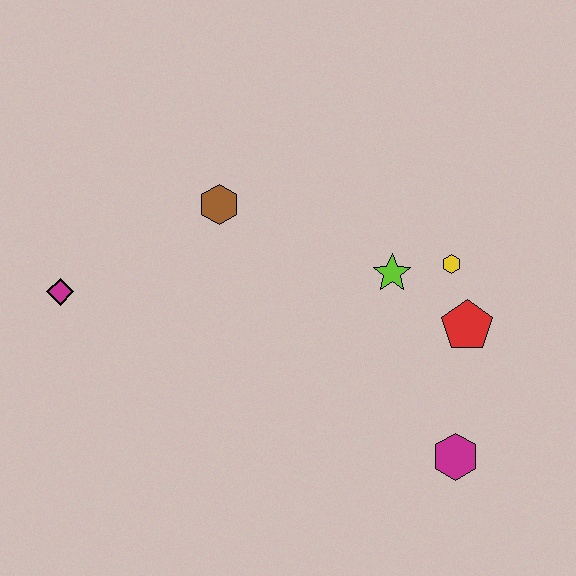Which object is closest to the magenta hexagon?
The red pentagon is closest to the magenta hexagon.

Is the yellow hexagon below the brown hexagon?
Yes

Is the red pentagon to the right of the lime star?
Yes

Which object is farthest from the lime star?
The magenta diamond is farthest from the lime star.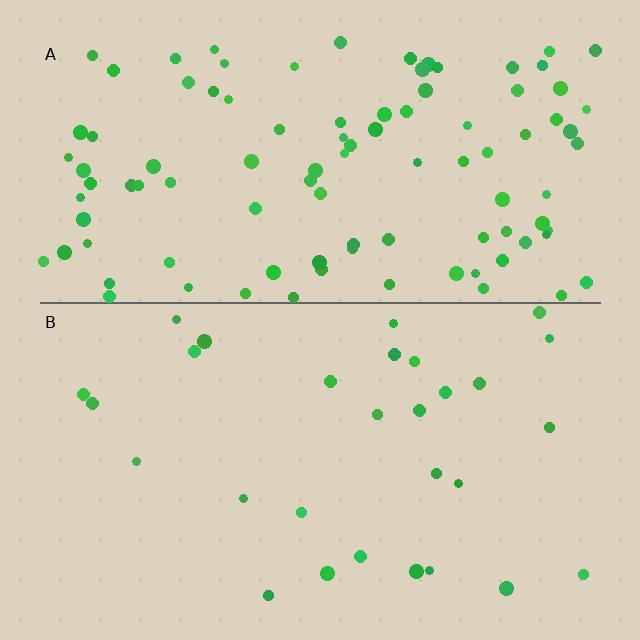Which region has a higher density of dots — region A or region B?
A (the top).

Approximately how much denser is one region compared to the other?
Approximately 3.4× — region A over region B.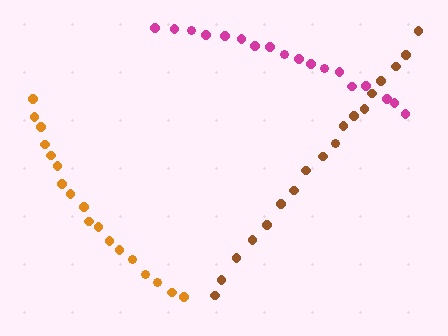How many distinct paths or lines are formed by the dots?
There are 3 distinct paths.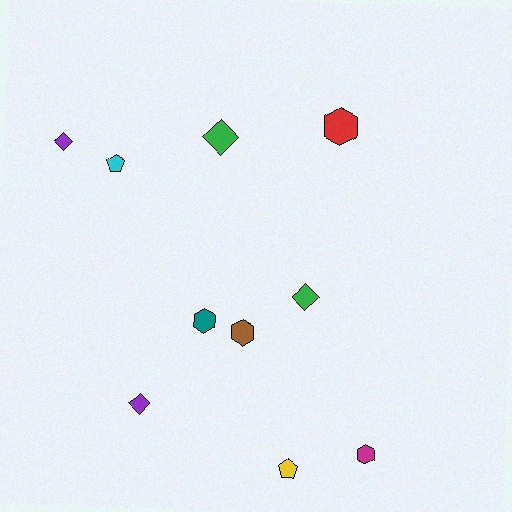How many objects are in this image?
There are 10 objects.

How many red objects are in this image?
There is 1 red object.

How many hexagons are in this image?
There are 4 hexagons.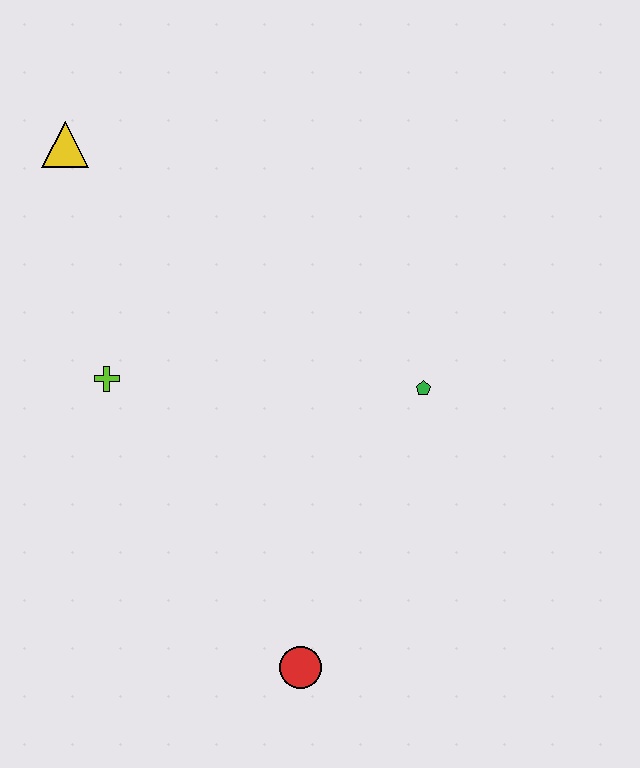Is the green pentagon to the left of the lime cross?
No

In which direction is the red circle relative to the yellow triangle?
The red circle is below the yellow triangle.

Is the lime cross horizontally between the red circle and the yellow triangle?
Yes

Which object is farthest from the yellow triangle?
The red circle is farthest from the yellow triangle.